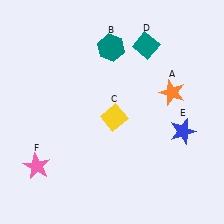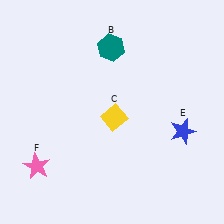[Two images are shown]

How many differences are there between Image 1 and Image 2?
There are 2 differences between the two images.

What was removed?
The orange star (A), the teal diamond (D) were removed in Image 2.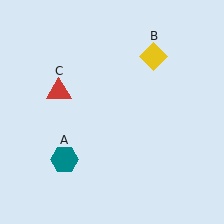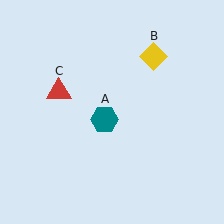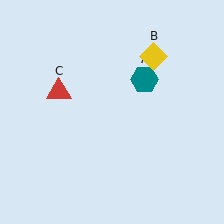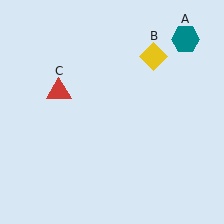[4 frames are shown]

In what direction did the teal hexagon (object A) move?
The teal hexagon (object A) moved up and to the right.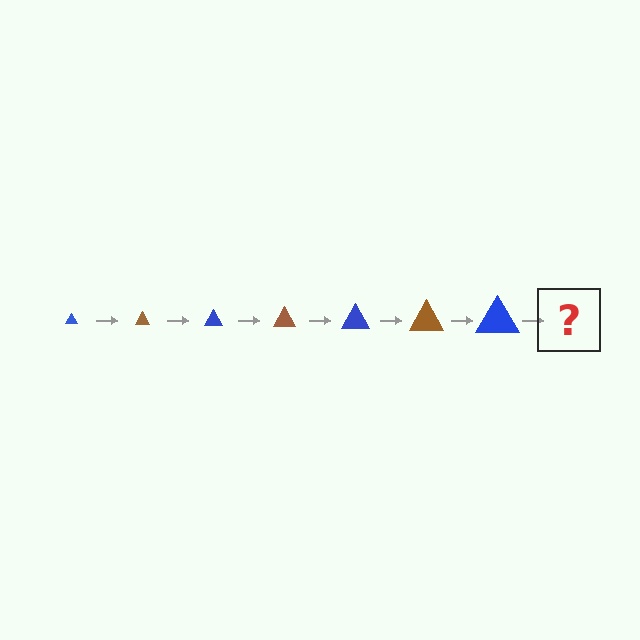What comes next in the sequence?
The next element should be a brown triangle, larger than the previous one.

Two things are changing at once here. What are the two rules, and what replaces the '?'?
The two rules are that the triangle grows larger each step and the color cycles through blue and brown. The '?' should be a brown triangle, larger than the previous one.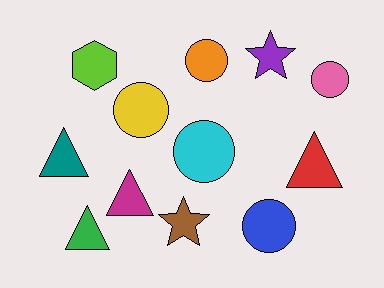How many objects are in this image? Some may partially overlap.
There are 12 objects.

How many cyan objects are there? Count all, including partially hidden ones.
There is 1 cyan object.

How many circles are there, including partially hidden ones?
There are 5 circles.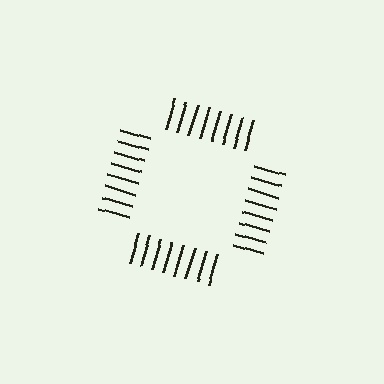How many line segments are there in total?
32 — 8 along each of the 4 edges.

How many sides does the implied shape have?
4 sides — the line-ends trace a square.